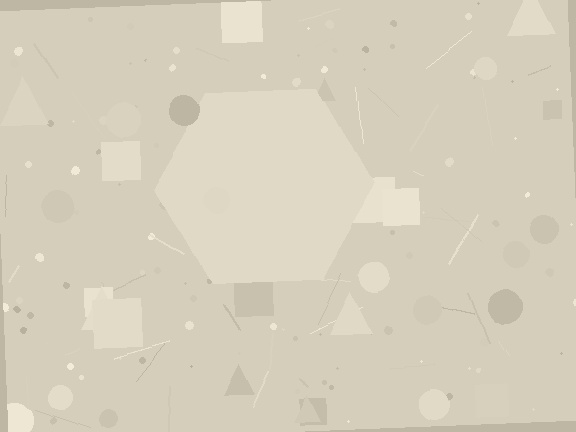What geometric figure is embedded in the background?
A hexagon is embedded in the background.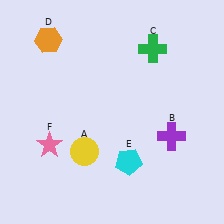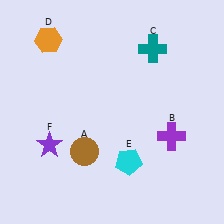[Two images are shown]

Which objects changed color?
A changed from yellow to brown. C changed from green to teal. F changed from pink to purple.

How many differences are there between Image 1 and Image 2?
There are 3 differences between the two images.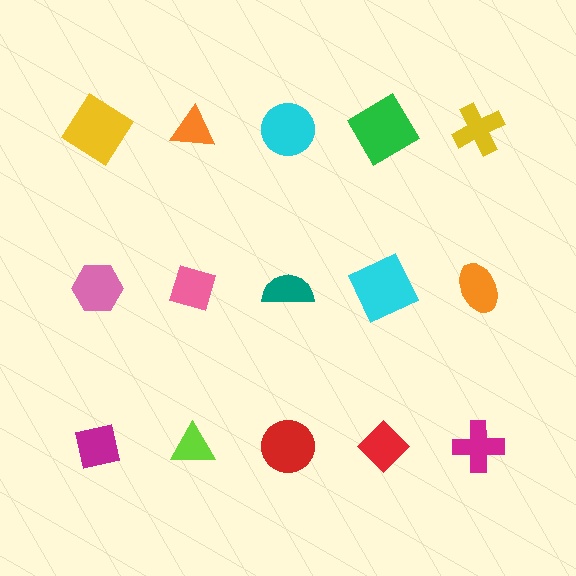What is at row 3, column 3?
A red circle.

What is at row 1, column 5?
A yellow cross.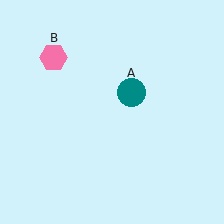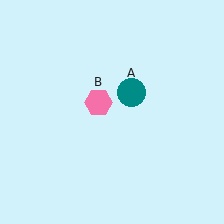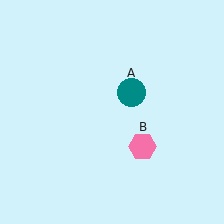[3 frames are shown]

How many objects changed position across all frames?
1 object changed position: pink hexagon (object B).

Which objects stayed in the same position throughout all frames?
Teal circle (object A) remained stationary.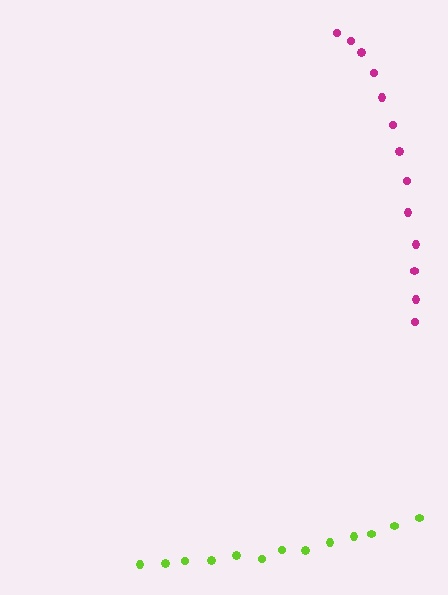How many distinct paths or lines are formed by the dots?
There are 2 distinct paths.